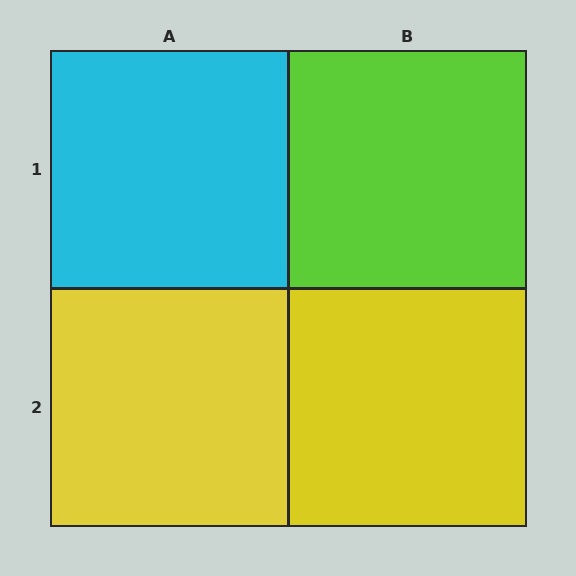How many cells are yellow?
2 cells are yellow.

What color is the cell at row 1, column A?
Cyan.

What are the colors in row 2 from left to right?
Yellow, yellow.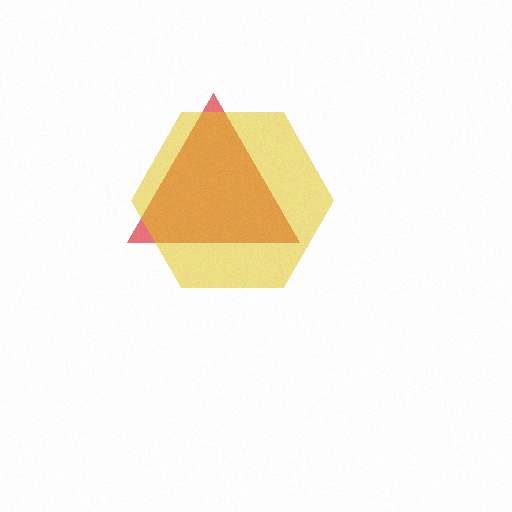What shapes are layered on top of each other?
The layered shapes are: a red triangle, a yellow hexagon.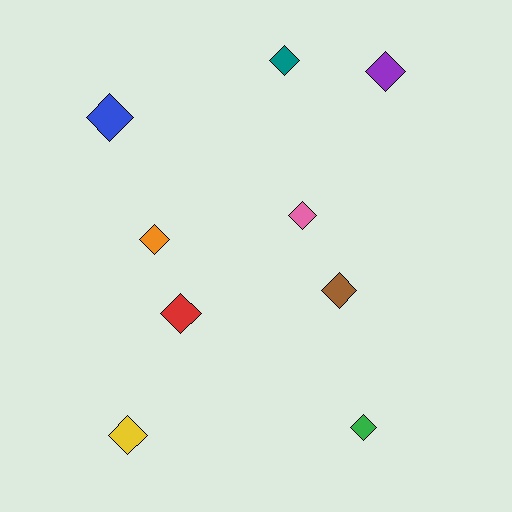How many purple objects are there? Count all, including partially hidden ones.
There is 1 purple object.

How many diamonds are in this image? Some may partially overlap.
There are 9 diamonds.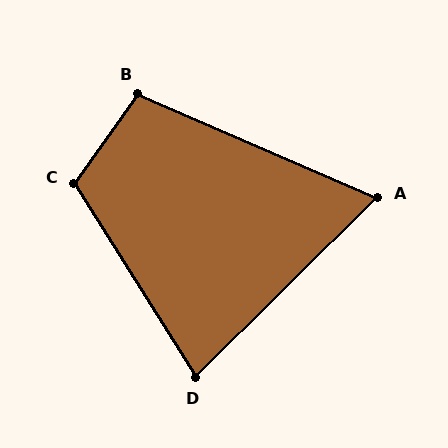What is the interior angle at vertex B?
Approximately 102 degrees (obtuse).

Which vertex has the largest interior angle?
C, at approximately 112 degrees.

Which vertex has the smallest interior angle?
A, at approximately 68 degrees.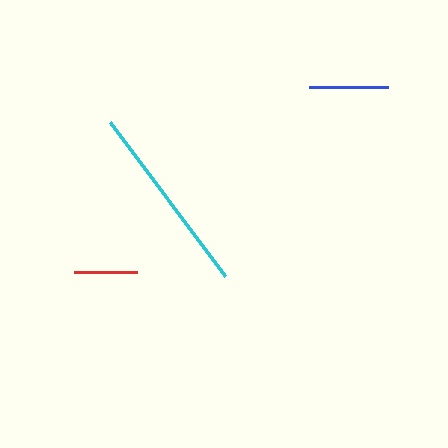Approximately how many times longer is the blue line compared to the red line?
The blue line is approximately 1.2 times the length of the red line.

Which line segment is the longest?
The cyan line is the longest at approximately 193 pixels.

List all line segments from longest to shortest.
From longest to shortest: cyan, blue, red.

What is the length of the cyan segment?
The cyan segment is approximately 193 pixels long.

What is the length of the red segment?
The red segment is approximately 64 pixels long.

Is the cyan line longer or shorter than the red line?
The cyan line is longer than the red line.